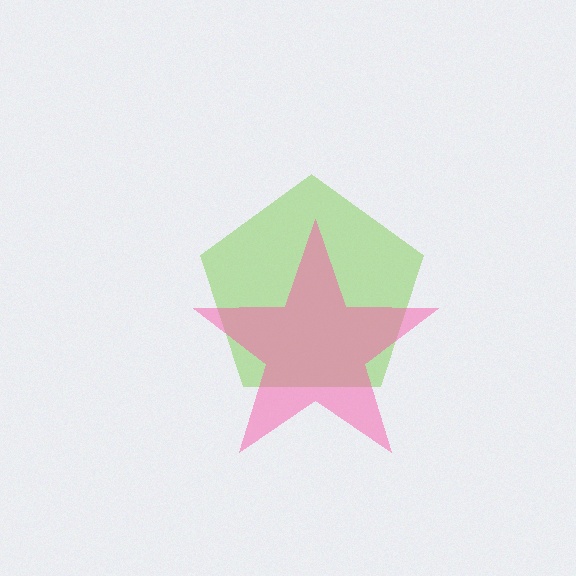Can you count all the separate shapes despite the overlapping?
Yes, there are 2 separate shapes.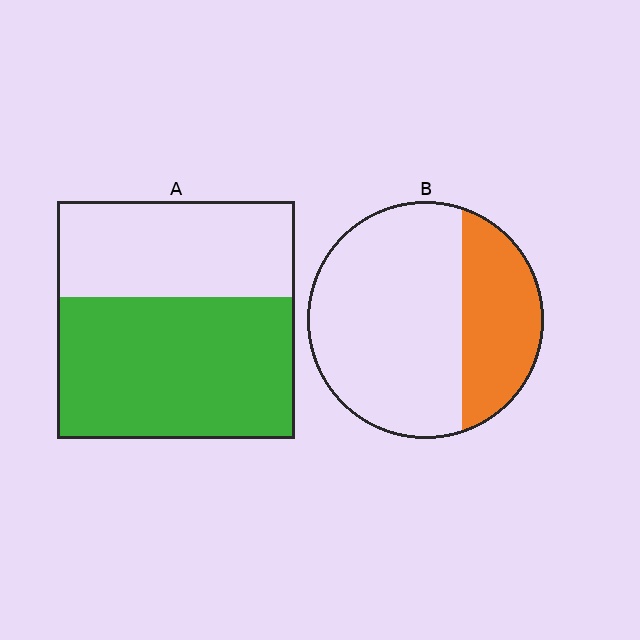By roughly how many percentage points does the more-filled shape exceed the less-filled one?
By roughly 30 percentage points (A over B).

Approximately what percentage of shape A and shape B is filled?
A is approximately 60% and B is approximately 30%.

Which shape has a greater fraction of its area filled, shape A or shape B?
Shape A.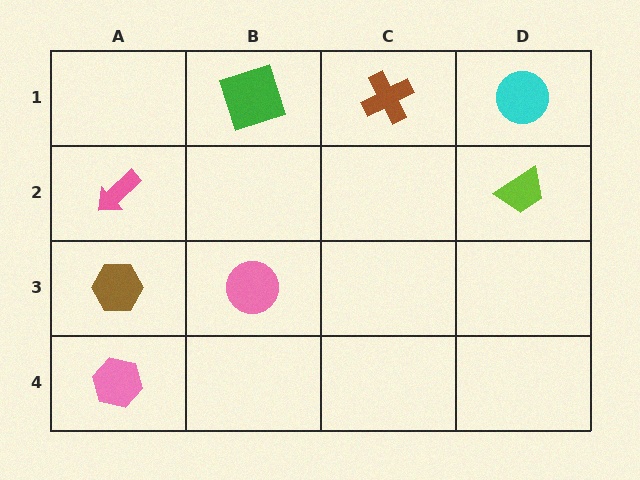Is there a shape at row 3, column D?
No, that cell is empty.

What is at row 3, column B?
A pink circle.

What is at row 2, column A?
A pink arrow.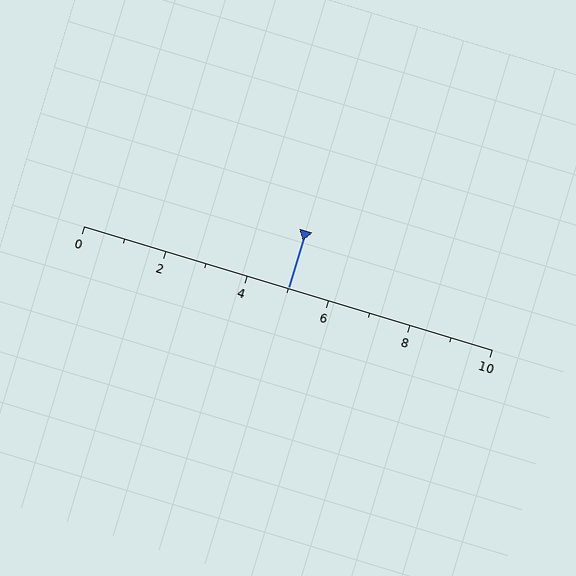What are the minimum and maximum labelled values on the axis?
The axis runs from 0 to 10.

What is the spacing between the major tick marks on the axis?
The major ticks are spaced 2 apart.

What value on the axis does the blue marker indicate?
The marker indicates approximately 5.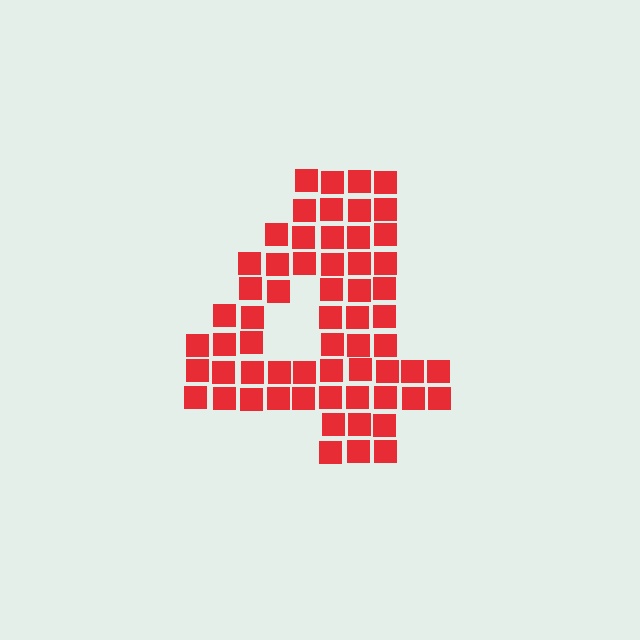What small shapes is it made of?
It is made of small squares.